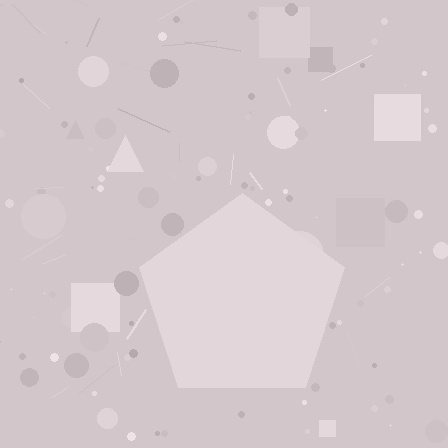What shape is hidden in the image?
A pentagon is hidden in the image.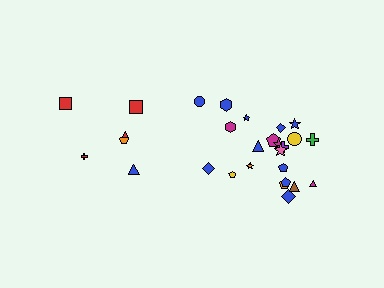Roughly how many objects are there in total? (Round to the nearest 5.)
Roughly 30 objects in total.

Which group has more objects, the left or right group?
The right group.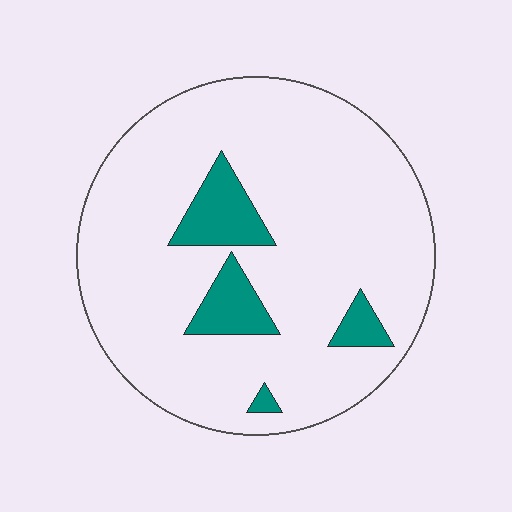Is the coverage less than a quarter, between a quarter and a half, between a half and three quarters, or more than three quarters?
Less than a quarter.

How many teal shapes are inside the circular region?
4.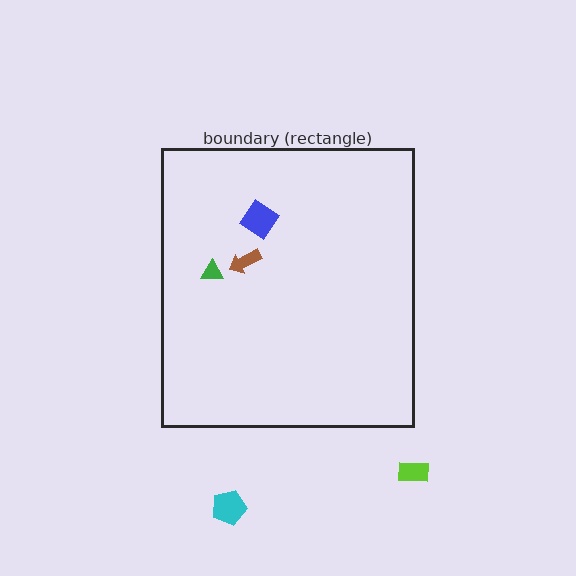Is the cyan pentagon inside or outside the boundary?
Outside.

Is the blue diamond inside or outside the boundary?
Inside.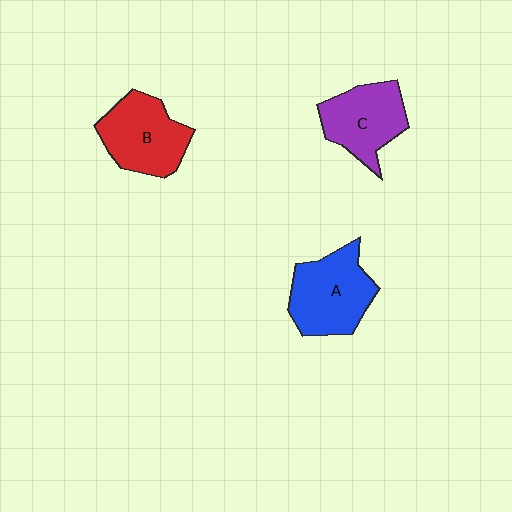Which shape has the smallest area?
Shape C (purple).